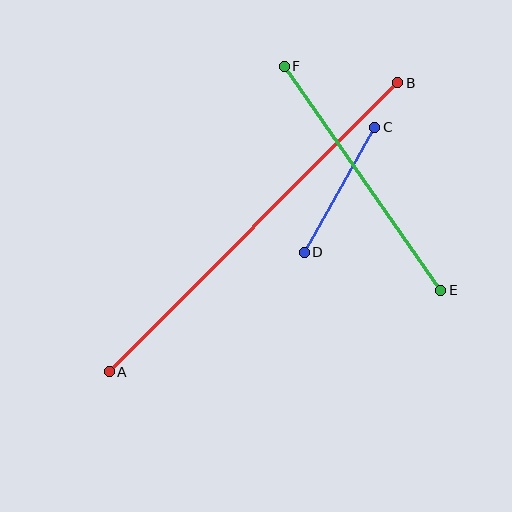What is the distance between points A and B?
The distance is approximately 408 pixels.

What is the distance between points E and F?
The distance is approximately 273 pixels.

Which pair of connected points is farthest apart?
Points A and B are farthest apart.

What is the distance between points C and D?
The distance is approximately 143 pixels.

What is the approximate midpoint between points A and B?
The midpoint is at approximately (254, 227) pixels.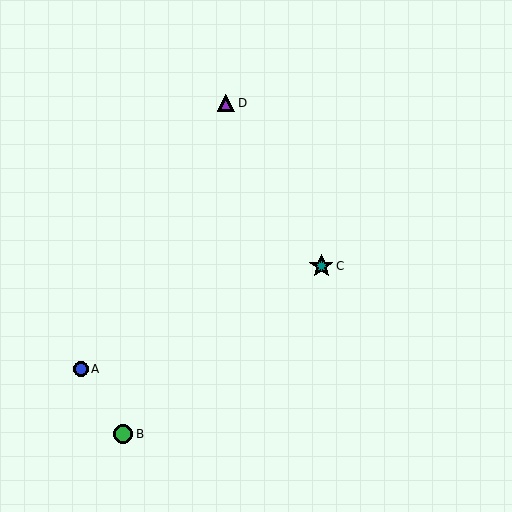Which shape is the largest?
The teal star (labeled C) is the largest.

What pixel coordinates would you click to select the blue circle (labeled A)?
Click at (81, 369) to select the blue circle A.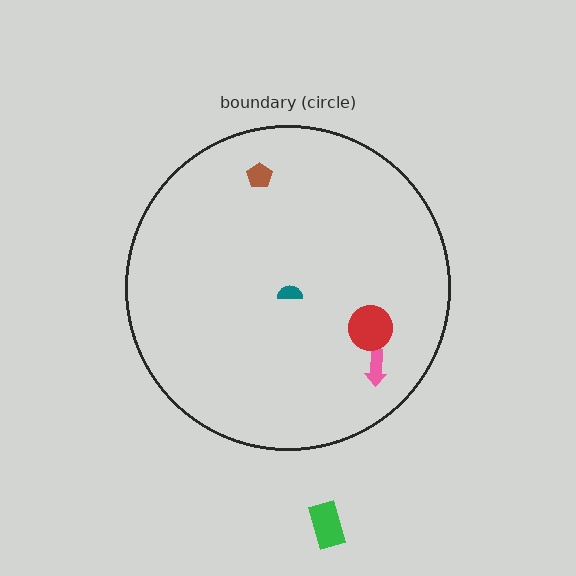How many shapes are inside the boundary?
4 inside, 1 outside.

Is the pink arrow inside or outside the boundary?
Inside.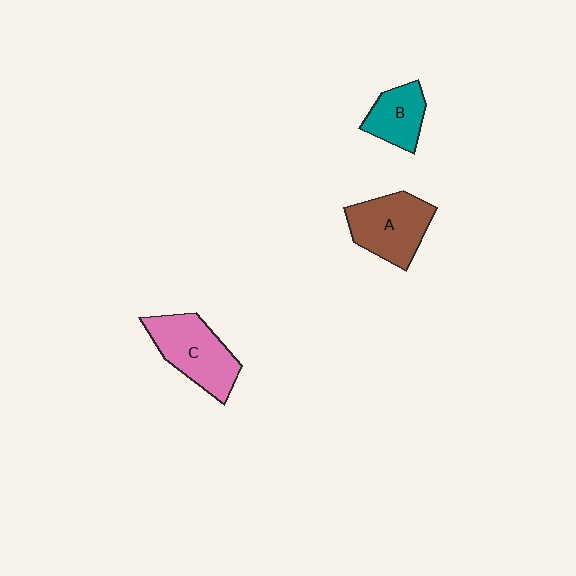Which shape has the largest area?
Shape C (pink).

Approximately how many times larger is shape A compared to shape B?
Approximately 1.5 times.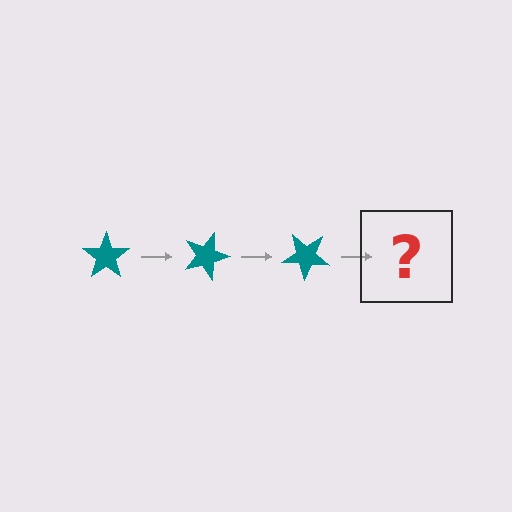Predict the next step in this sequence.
The next step is a teal star rotated 60 degrees.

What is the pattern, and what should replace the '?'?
The pattern is that the star rotates 20 degrees each step. The '?' should be a teal star rotated 60 degrees.